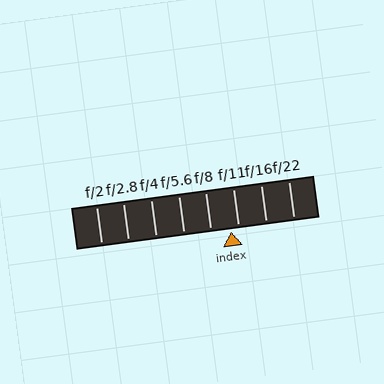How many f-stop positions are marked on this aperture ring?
There are 8 f-stop positions marked.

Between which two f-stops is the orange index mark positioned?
The index mark is between f/8 and f/11.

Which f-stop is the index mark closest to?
The index mark is closest to f/11.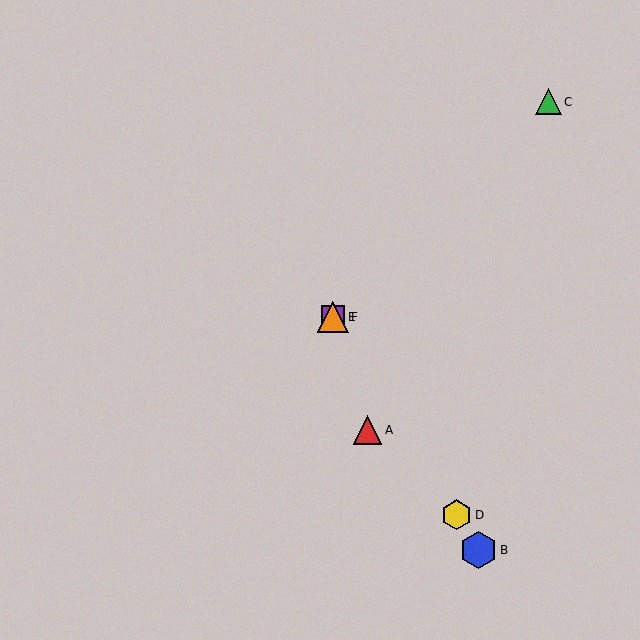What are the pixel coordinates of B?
Object B is at (478, 550).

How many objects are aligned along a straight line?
4 objects (B, D, E, F) are aligned along a straight line.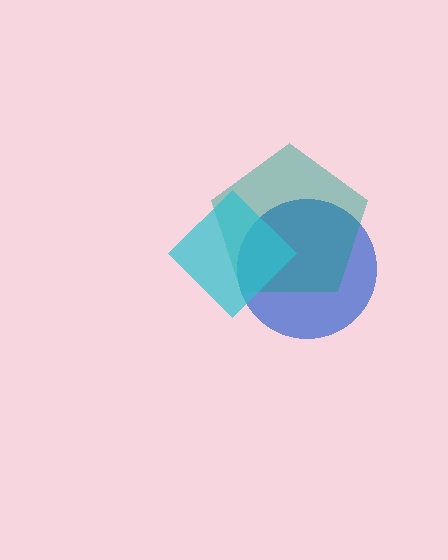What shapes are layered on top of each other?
The layered shapes are: a blue circle, a teal pentagon, a cyan diamond.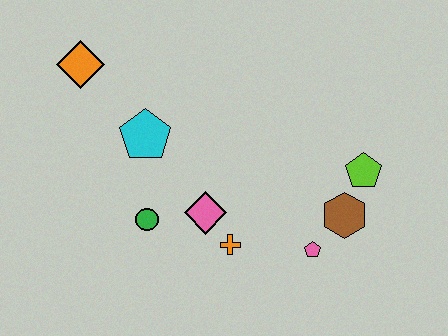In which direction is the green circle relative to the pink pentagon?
The green circle is to the left of the pink pentagon.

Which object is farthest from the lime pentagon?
The orange diamond is farthest from the lime pentagon.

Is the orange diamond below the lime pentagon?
No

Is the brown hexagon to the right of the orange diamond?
Yes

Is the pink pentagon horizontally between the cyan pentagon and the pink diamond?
No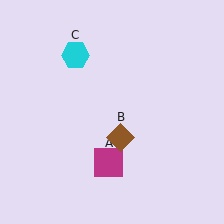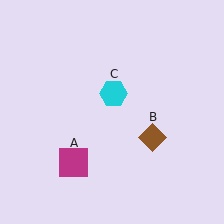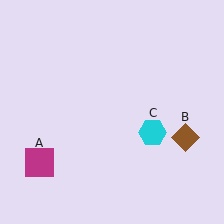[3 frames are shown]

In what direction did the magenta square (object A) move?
The magenta square (object A) moved left.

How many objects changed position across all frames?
3 objects changed position: magenta square (object A), brown diamond (object B), cyan hexagon (object C).